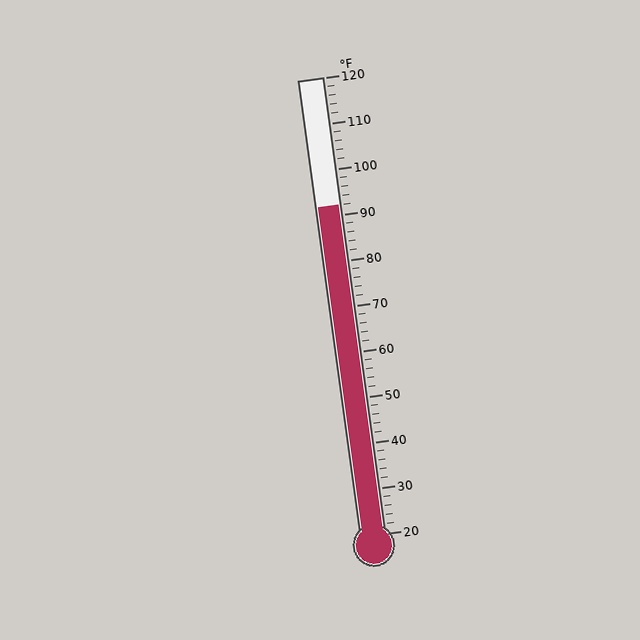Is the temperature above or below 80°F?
The temperature is above 80°F.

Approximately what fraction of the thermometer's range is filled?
The thermometer is filled to approximately 70% of its range.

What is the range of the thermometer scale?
The thermometer scale ranges from 20°F to 120°F.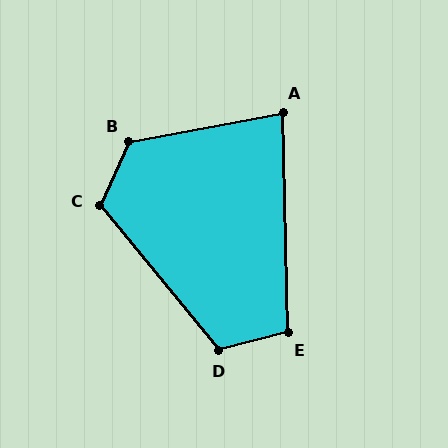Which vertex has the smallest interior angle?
A, at approximately 81 degrees.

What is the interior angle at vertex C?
Approximately 116 degrees (obtuse).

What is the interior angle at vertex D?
Approximately 115 degrees (obtuse).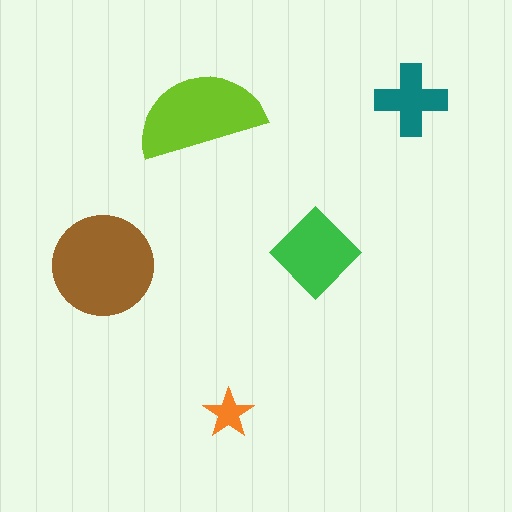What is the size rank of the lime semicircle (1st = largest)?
2nd.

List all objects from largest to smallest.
The brown circle, the lime semicircle, the green diamond, the teal cross, the orange star.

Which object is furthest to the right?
The teal cross is rightmost.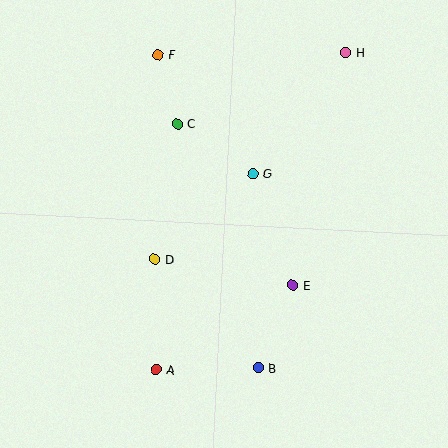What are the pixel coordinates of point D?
Point D is at (155, 259).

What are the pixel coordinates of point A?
Point A is at (156, 370).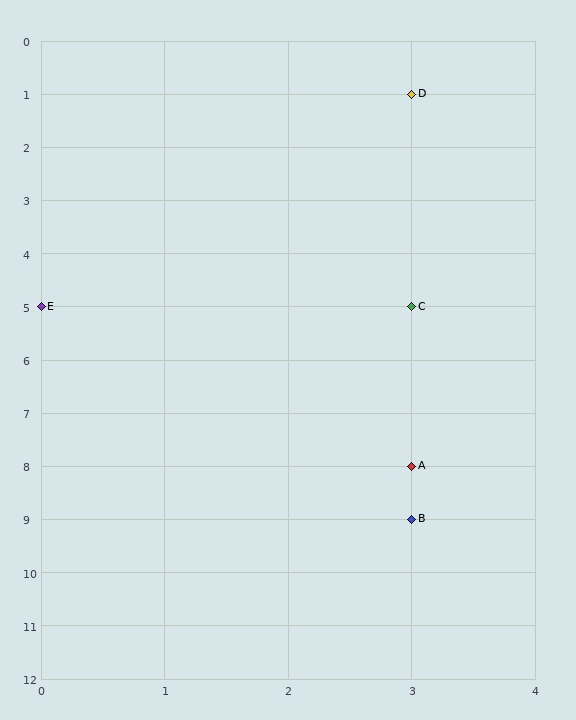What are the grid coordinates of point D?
Point D is at grid coordinates (3, 1).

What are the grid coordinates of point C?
Point C is at grid coordinates (3, 5).